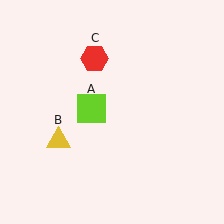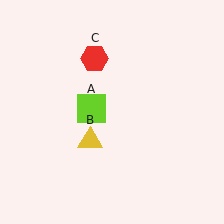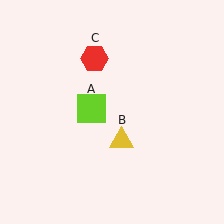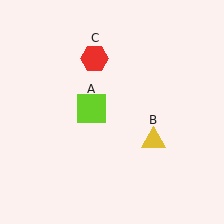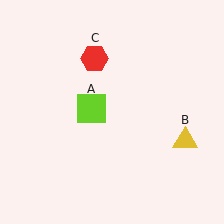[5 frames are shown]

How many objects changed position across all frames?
1 object changed position: yellow triangle (object B).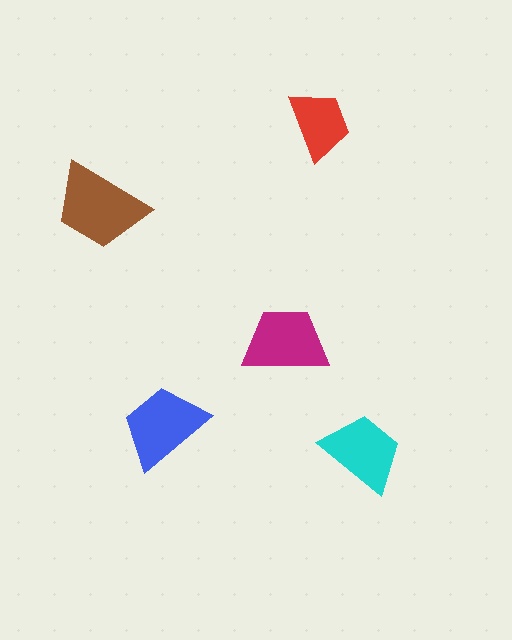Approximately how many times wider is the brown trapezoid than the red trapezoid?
About 1.5 times wider.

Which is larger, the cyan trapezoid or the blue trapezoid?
The blue one.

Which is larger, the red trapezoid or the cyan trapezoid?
The cyan one.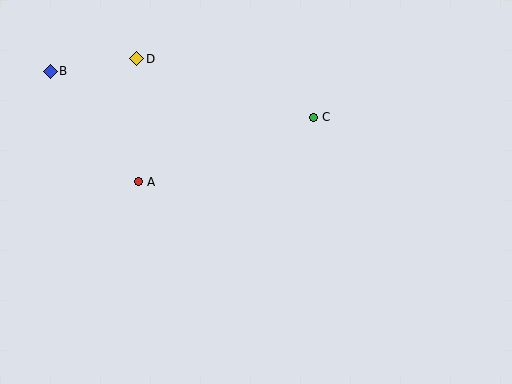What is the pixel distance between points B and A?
The distance between B and A is 141 pixels.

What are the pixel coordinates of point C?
Point C is at (313, 117).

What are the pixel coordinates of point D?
Point D is at (137, 59).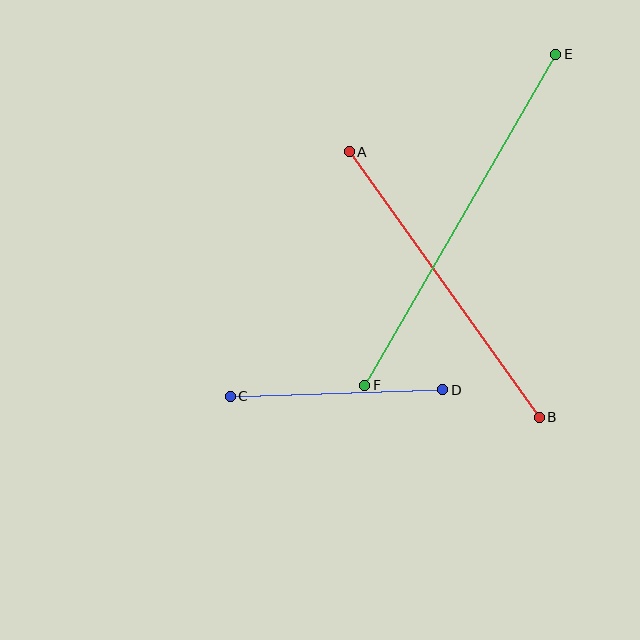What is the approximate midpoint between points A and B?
The midpoint is at approximately (444, 284) pixels.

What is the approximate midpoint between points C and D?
The midpoint is at approximately (336, 393) pixels.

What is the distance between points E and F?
The distance is approximately 383 pixels.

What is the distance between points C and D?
The distance is approximately 213 pixels.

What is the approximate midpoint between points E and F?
The midpoint is at approximately (460, 220) pixels.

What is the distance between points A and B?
The distance is approximately 326 pixels.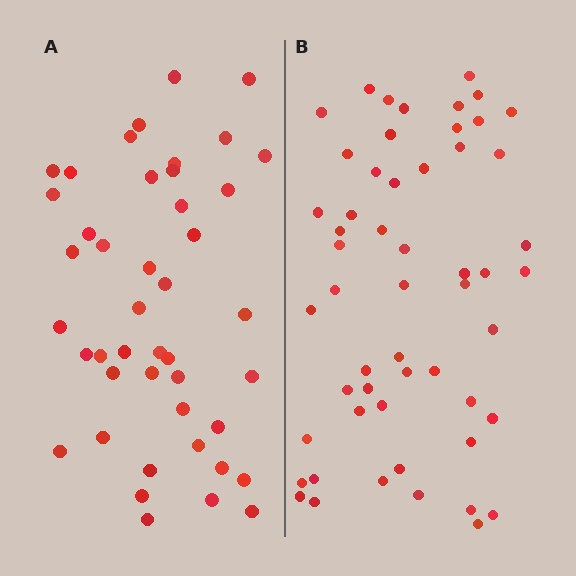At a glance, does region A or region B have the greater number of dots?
Region B (the right region) has more dots.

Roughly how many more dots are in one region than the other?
Region B has roughly 10 or so more dots than region A.